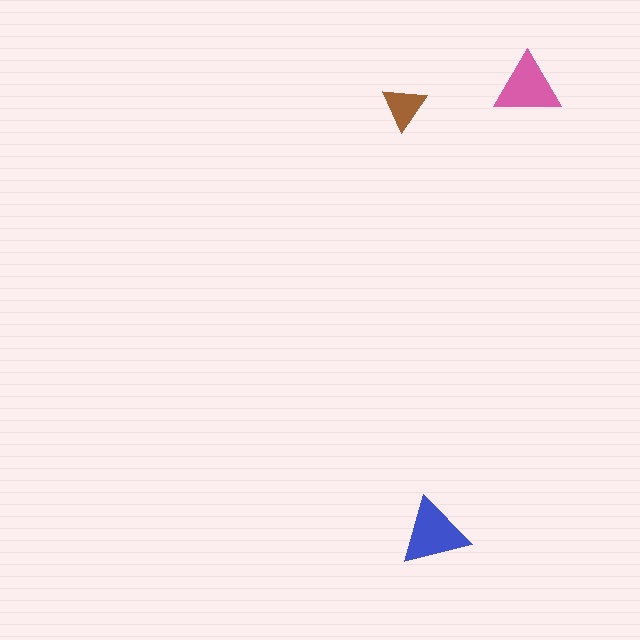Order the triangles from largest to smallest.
the blue one, the pink one, the brown one.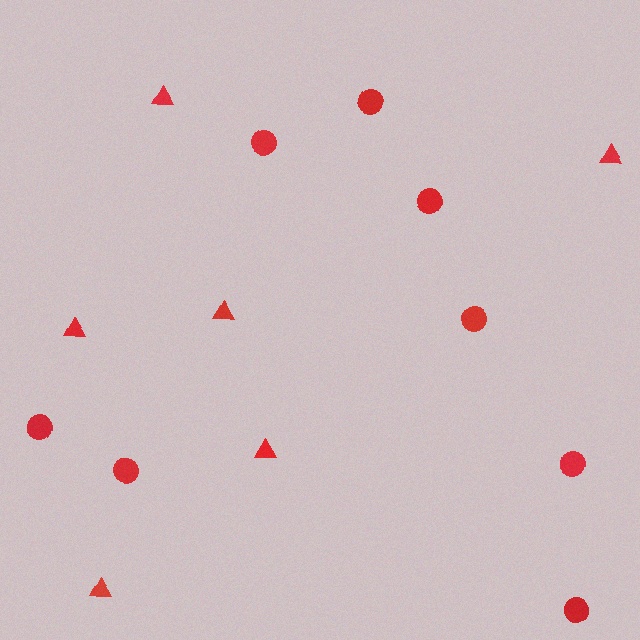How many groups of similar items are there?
There are 2 groups: one group of circles (8) and one group of triangles (6).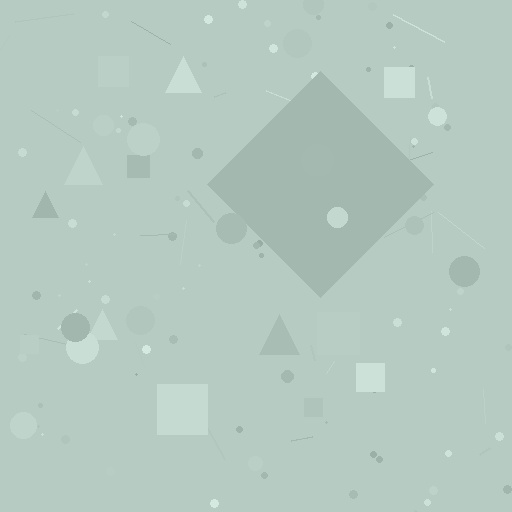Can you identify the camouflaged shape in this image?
The camouflaged shape is a diamond.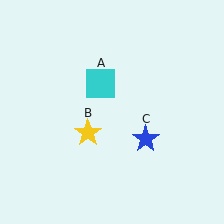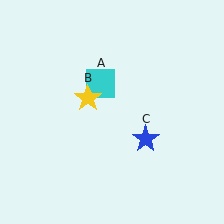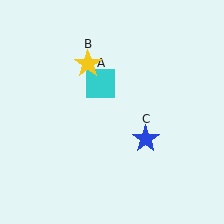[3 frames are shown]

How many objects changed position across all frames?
1 object changed position: yellow star (object B).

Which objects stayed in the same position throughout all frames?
Cyan square (object A) and blue star (object C) remained stationary.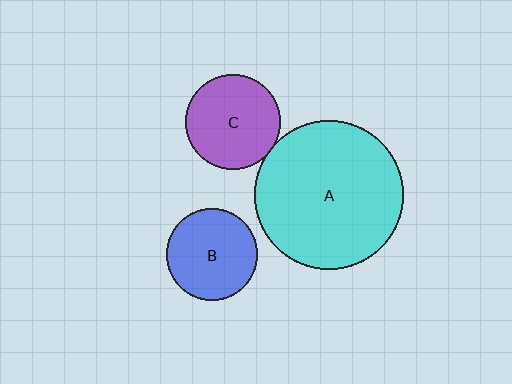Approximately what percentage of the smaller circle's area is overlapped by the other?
Approximately 5%.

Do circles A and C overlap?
Yes.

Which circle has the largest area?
Circle A (cyan).